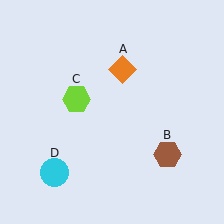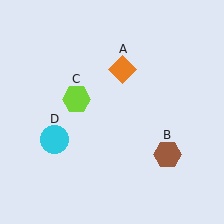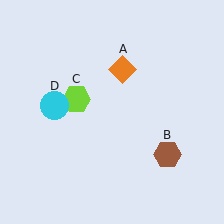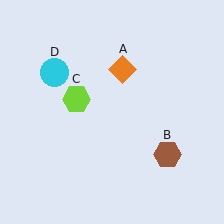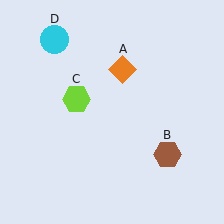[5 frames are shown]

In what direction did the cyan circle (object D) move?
The cyan circle (object D) moved up.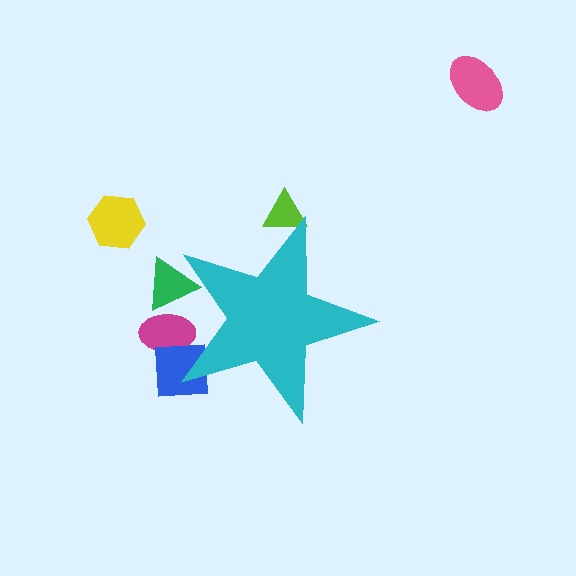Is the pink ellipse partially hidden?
No, the pink ellipse is fully visible.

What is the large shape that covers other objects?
A cyan star.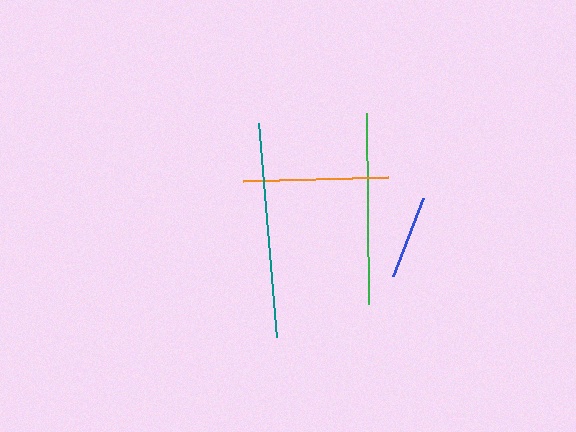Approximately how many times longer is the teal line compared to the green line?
The teal line is approximately 1.1 times the length of the green line.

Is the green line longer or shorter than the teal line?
The teal line is longer than the green line.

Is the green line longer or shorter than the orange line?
The green line is longer than the orange line.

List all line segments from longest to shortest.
From longest to shortest: teal, green, orange, blue.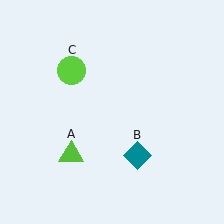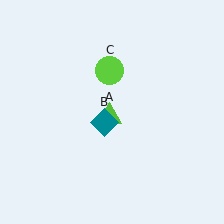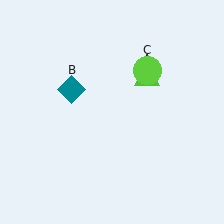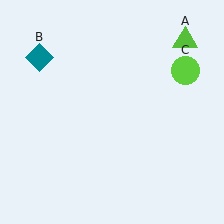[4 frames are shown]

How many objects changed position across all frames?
3 objects changed position: lime triangle (object A), teal diamond (object B), lime circle (object C).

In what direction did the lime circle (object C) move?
The lime circle (object C) moved right.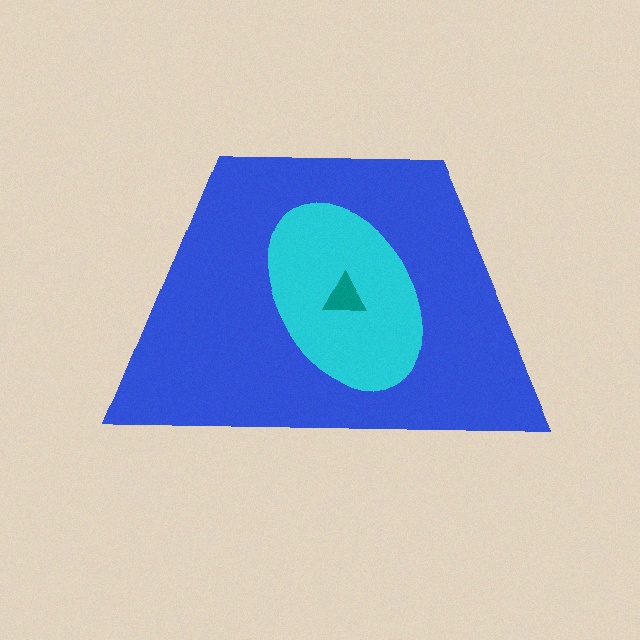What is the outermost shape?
The blue trapezoid.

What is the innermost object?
The teal triangle.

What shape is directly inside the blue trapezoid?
The cyan ellipse.